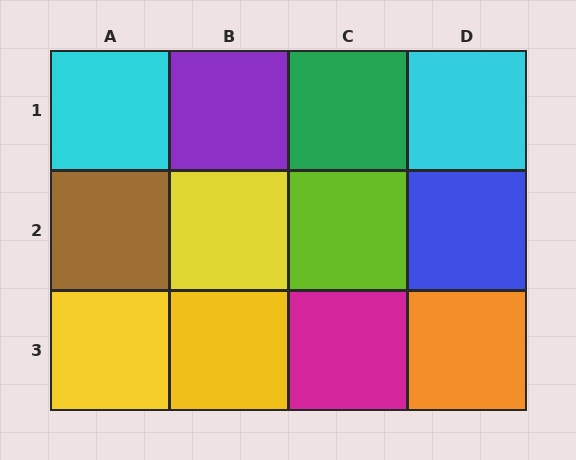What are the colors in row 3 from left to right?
Yellow, yellow, magenta, orange.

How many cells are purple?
1 cell is purple.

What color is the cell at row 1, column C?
Green.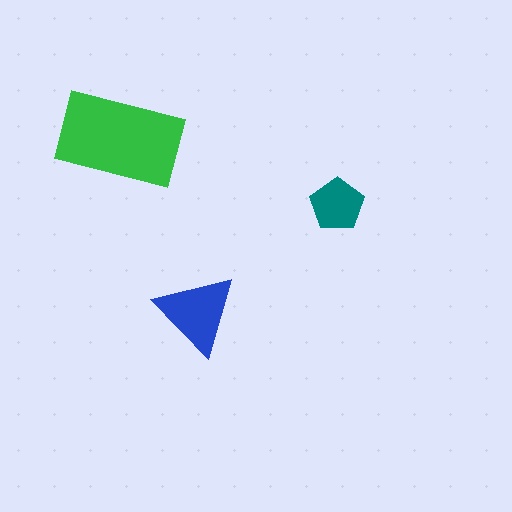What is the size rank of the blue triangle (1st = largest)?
2nd.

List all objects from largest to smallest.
The green rectangle, the blue triangle, the teal pentagon.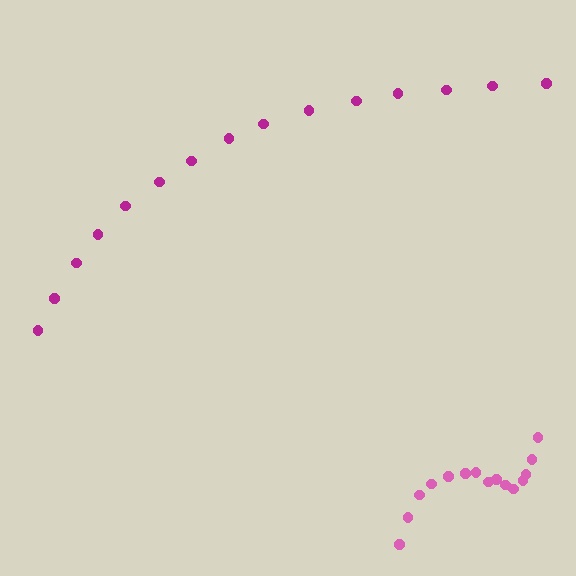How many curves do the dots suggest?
There are 2 distinct paths.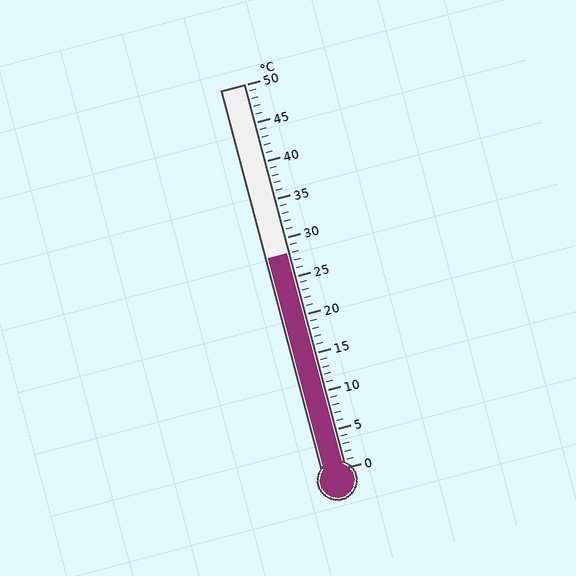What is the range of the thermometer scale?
The thermometer scale ranges from 0°C to 50°C.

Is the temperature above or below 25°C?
The temperature is above 25°C.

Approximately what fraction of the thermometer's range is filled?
The thermometer is filled to approximately 55% of its range.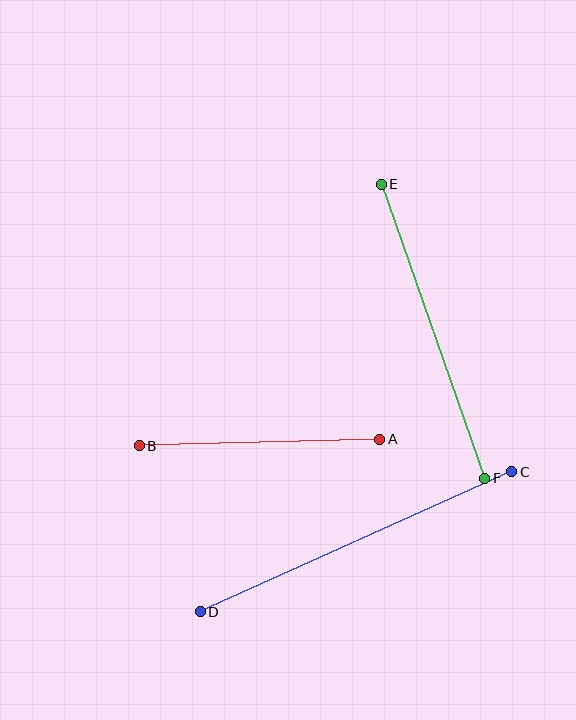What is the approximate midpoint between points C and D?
The midpoint is at approximately (356, 542) pixels.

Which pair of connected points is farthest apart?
Points C and D are farthest apart.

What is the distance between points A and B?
The distance is approximately 241 pixels.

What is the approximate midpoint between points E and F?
The midpoint is at approximately (433, 331) pixels.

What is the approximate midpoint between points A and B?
The midpoint is at approximately (259, 442) pixels.